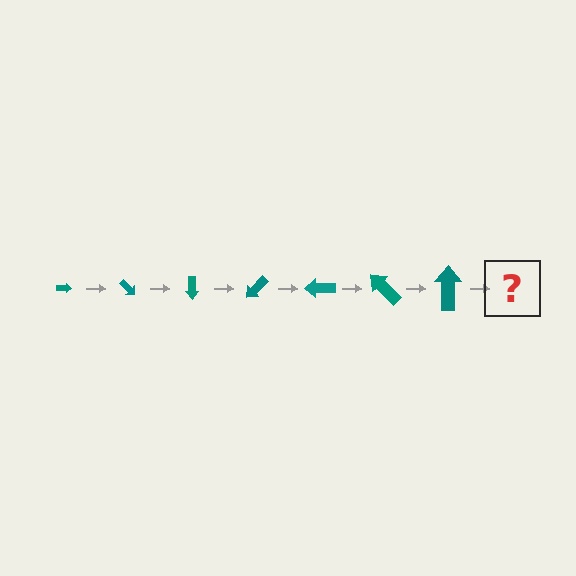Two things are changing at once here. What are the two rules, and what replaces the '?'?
The two rules are that the arrow grows larger each step and it rotates 45 degrees each step. The '?' should be an arrow, larger than the previous one and rotated 315 degrees from the start.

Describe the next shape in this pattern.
It should be an arrow, larger than the previous one and rotated 315 degrees from the start.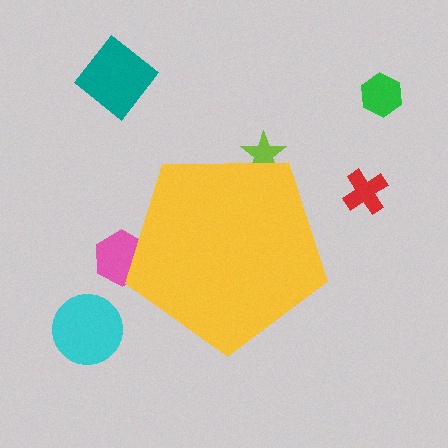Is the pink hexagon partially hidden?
Yes, the pink hexagon is partially hidden behind the yellow pentagon.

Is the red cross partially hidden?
No, the red cross is fully visible.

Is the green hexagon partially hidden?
No, the green hexagon is fully visible.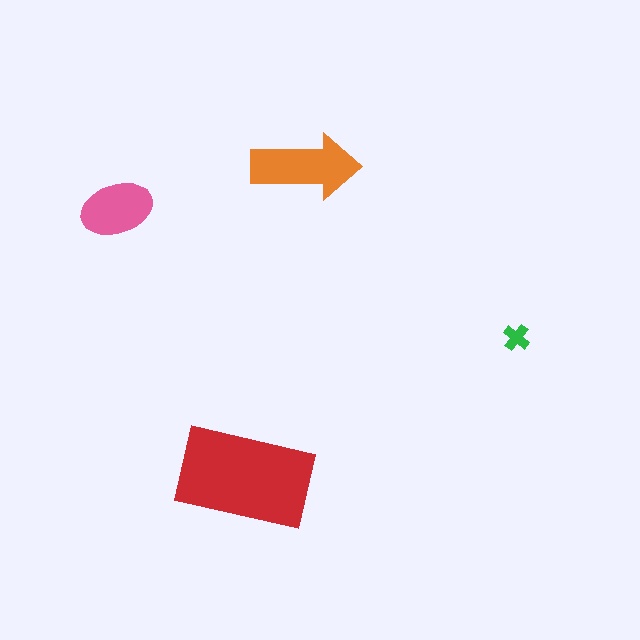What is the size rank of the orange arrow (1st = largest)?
2nd.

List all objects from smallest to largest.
The green cross, the pink ellipse, the orange arrow, the red rectangle.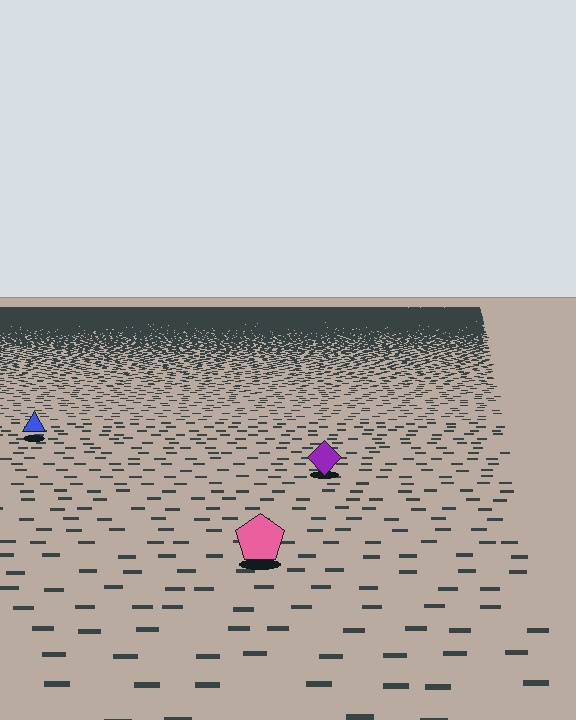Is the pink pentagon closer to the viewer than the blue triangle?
Yes. The pink pentagon is closer — you can tell from the texture gradient: the ground texture is coarser near it.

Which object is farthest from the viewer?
The blue triangle is farthest from the viewer. It appears smaller and the ground texture around it is denser.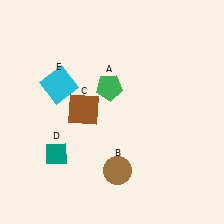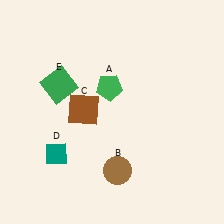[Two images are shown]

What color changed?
The square (E) changed from cyan in Image 1 to green in Image 2.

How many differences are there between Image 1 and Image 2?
There is 1 difference between the two images.